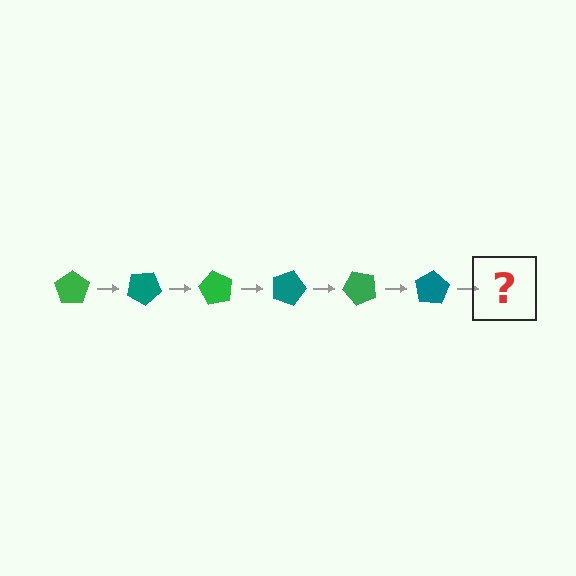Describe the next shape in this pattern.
It should be a green pentagon, rotated 180 degrees from the start.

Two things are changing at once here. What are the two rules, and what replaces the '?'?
The two rules are that it rotates 30 degrees each step and the color cycles through green and teal. The '?' should be a green pentagon, rotated 180 degrees from the start.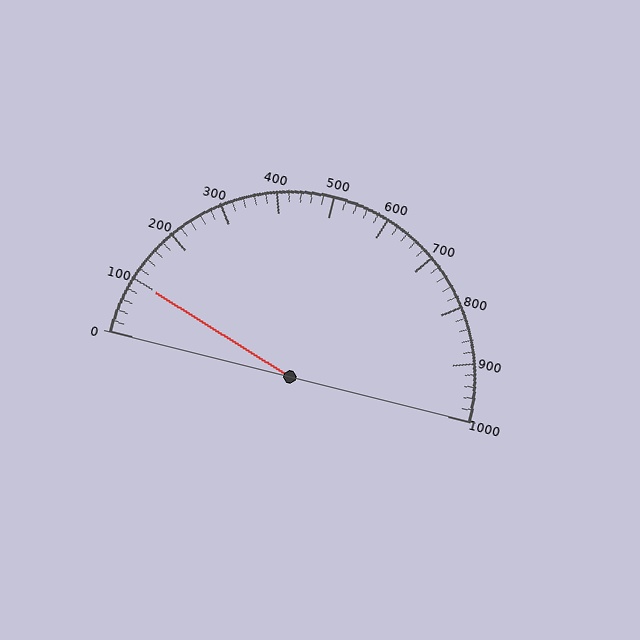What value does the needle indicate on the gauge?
The needle indicates approximately 100.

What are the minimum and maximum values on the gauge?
The gauge ranges from 0 to 1000.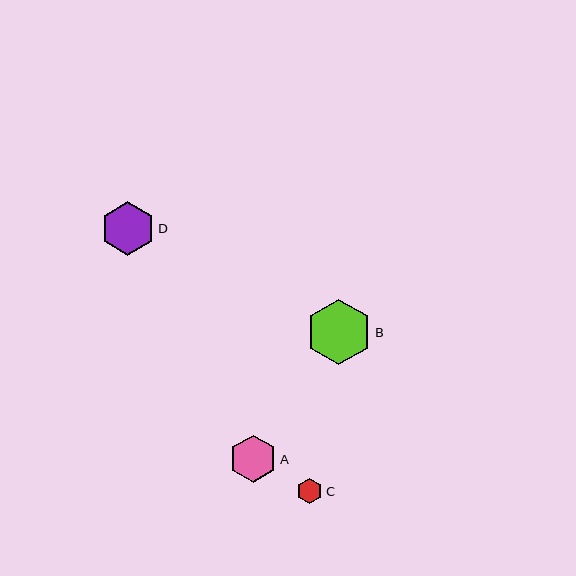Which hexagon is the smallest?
Hexagon C is the smallest with a size of approximately 26 pixels.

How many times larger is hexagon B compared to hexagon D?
Hexagon B is approximately 1.2 times the size of hexagon D.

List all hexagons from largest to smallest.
From largest to smallest: B, D, A, C.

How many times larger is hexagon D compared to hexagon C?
Hexagon D is approximately 2.1 times the size of hexagon C.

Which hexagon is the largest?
Hexagon B is the largest with a size of approximately 66 pixels.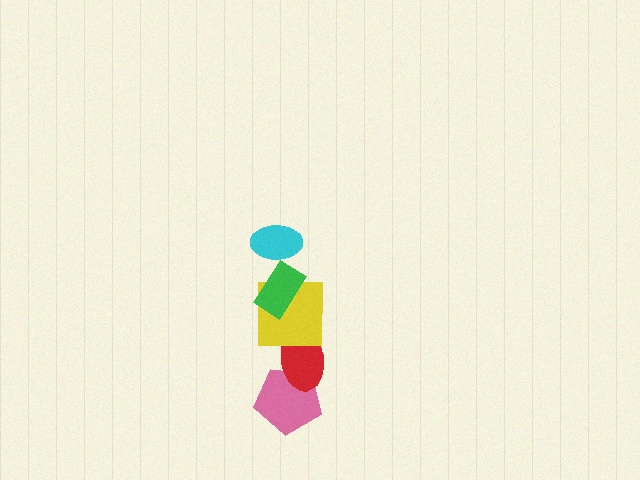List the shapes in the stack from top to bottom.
From top to bottom: the cyan ellipse, the green rectangle, the yellow square, the red ellipse, the pink pentagon.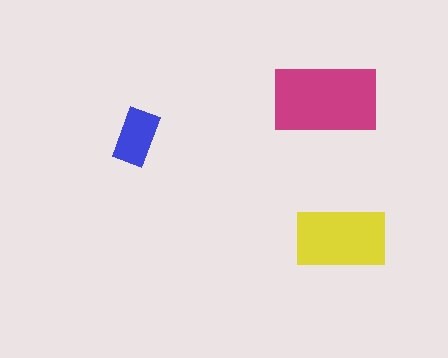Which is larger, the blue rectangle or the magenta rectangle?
The magenta one.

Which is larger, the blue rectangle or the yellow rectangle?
The yellow one.